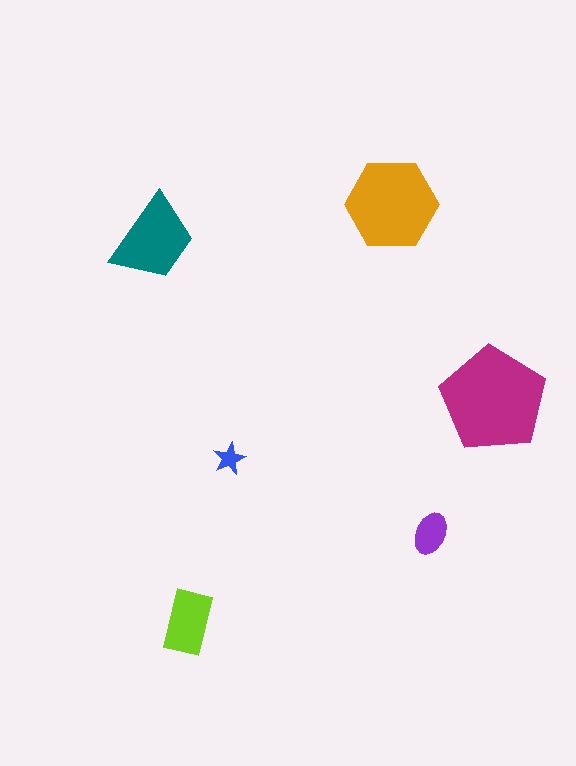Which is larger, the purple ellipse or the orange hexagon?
The orange hexagon.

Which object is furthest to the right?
The magenta pentagon is rightmost.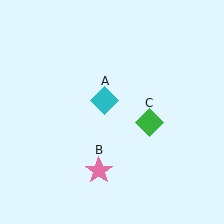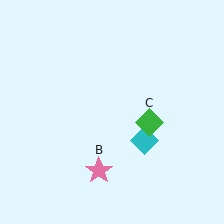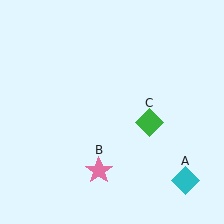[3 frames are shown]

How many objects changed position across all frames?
1 object changed position: cyan diamond (object A).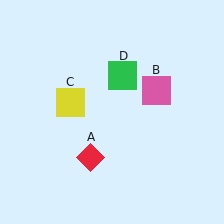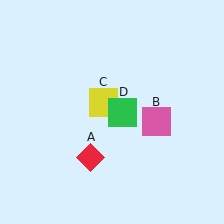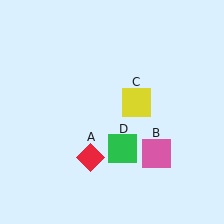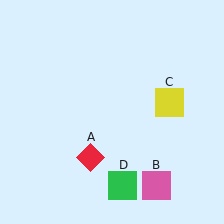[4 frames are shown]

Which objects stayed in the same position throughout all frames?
Red diamond (object A) remained stationary.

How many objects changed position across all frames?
3 objects changed position: pink square (object B), yellow square (object C), green square (object D).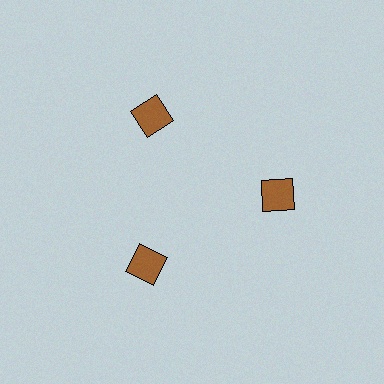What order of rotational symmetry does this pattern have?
This pattern has 3-fold rotational symmetry.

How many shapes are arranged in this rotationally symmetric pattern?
There are 3 shapes, arranged in 3 groups of 1.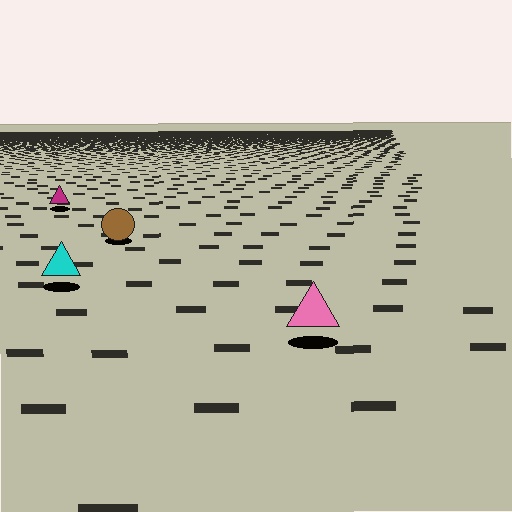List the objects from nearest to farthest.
From nearest to farthest: the pink triangle, the cyan triangle, the brown circle, the magenta triangle.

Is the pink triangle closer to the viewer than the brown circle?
Yes. The pink triangle is closer — you can tell from the texture gradient: the ground texture is coarser near it.